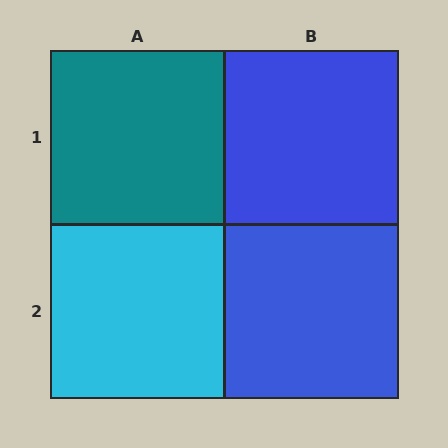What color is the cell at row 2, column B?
Blue.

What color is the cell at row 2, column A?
Cyan.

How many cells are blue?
2 cells are blue.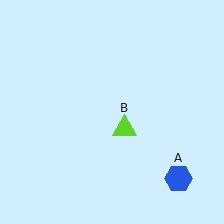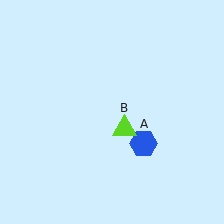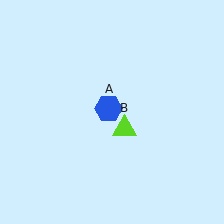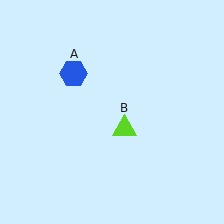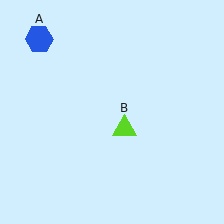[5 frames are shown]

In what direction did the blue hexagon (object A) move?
The blue hexagon (object A) moved up and to the left.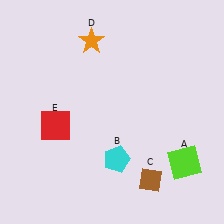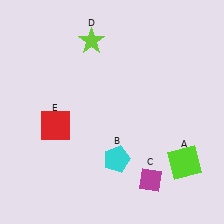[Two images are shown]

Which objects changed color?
C changed from brown to magenta. D changed from orange to lime.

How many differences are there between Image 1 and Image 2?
There are 2 differences between the two images.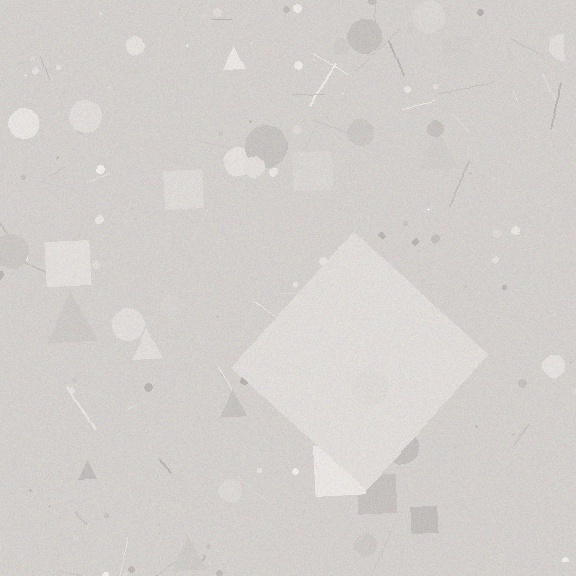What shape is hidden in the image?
A diamond is hidden in the image.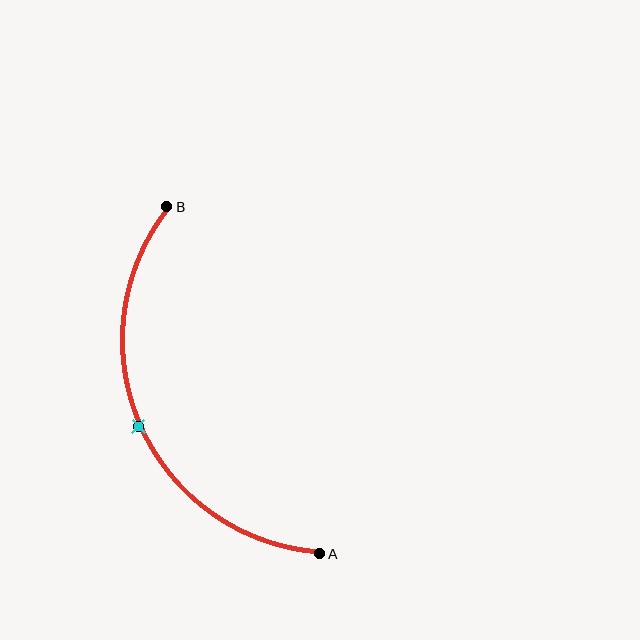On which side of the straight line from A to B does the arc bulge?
The arc bulges to the left of the straight line connecting A and B.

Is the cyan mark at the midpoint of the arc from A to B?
Yes. The cyan mark lies on the arc at equal arc-length from both A and B — it is the arc midpoint.